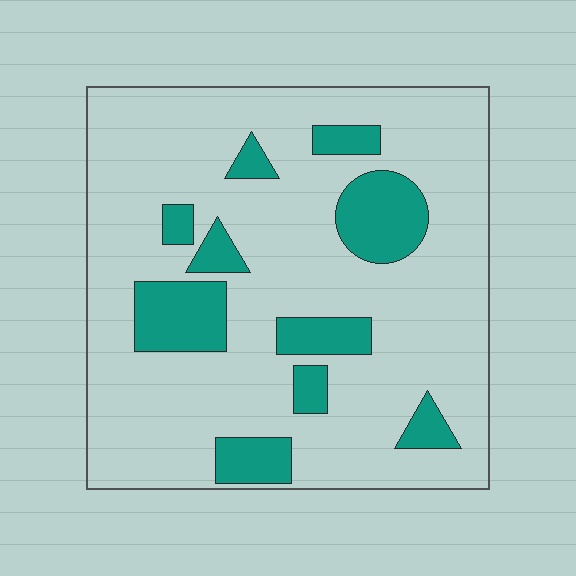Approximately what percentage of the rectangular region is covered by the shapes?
Approximately 20%.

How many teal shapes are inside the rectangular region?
10.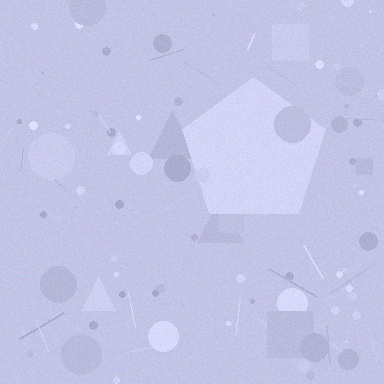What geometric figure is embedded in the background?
A pentagon is embedded in the background.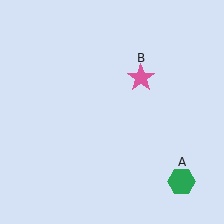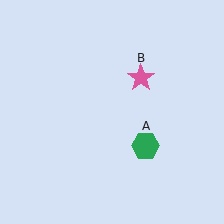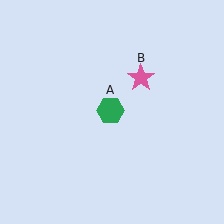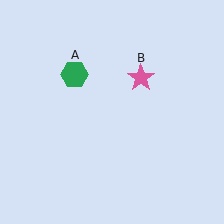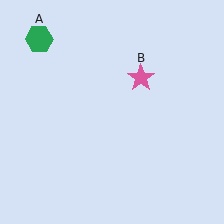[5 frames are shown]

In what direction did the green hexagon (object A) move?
The green hexagon (object A) moved up and to the left.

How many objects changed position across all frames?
1 object changed position: green hexagon (object A).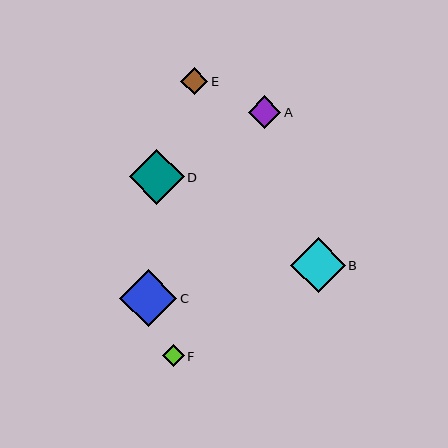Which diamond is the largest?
Diamond C is the largest with a size of approximately 58 pixels.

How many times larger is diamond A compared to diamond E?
Diamond A is approximately 1.2 times the size of diamond E.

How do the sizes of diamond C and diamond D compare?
Diamond C and diamond D are approximately the same size.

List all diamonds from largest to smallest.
From largest to smallest: C, D, B, A, E, F.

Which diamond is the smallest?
Diamond F is the smallest with a size of approximately 22 pixels.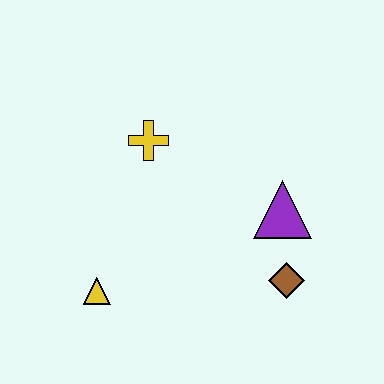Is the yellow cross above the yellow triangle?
Yes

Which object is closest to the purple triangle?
The brown diamond is closest to the purple triangle.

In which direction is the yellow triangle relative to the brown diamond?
The yellow triangle is to the left of the brown diamond.